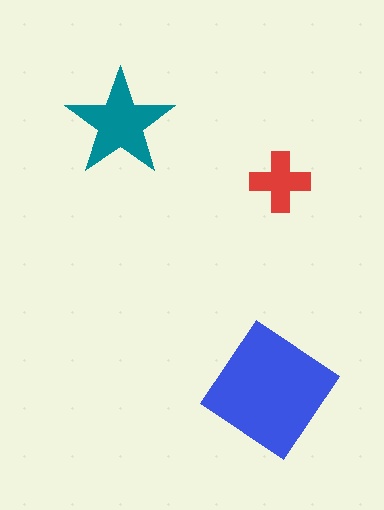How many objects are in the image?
There are 3 objects in the image.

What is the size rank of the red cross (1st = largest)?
3rd.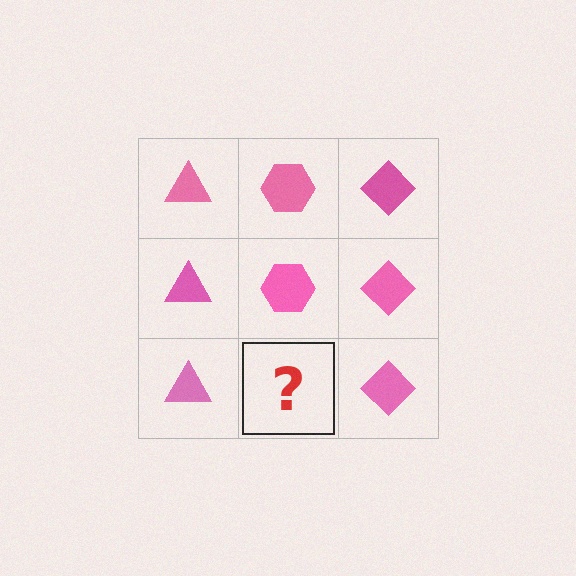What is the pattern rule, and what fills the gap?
The rule is that each column has a consistent shape. The gap should be filled with a pink hexagon.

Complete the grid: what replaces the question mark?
The question mark should be replaced with a pink hexagon.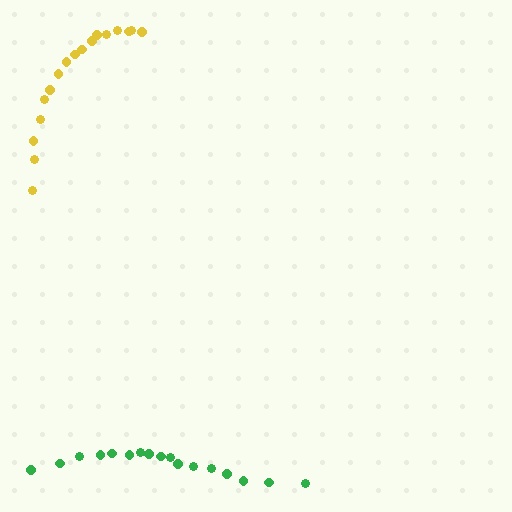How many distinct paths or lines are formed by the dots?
There are 2 distinct paths.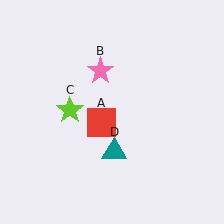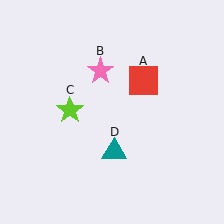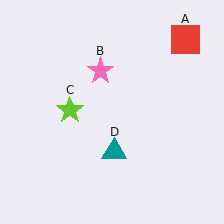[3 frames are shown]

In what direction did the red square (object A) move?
The red square (object A) moved up and to the right.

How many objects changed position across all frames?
1 object changed position: red square (object A).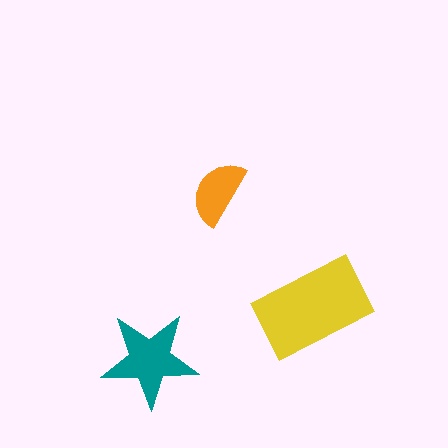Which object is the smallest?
The orange semicircle.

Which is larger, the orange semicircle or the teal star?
The teal star.